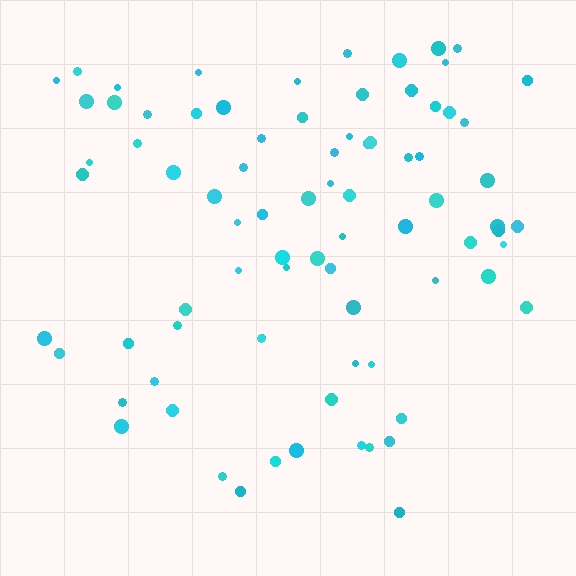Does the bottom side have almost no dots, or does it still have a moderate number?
Still a moderate number, just noticeably fewer than the top.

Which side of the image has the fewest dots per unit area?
The bottom.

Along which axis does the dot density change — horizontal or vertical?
Vertical.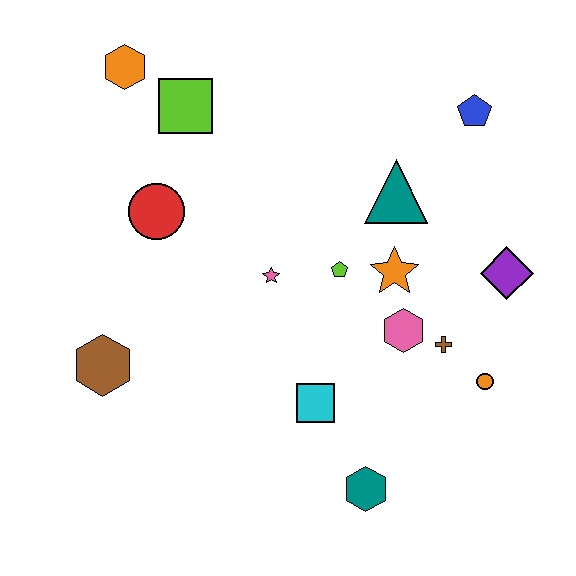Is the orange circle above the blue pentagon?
No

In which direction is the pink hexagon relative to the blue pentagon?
The pink hexagon is below the blue pentagon.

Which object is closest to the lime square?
The orange hexagon is closest to the lime square.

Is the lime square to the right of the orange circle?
No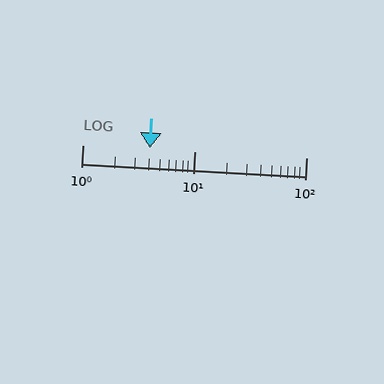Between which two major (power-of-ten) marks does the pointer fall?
The pointer is between 1 and 10.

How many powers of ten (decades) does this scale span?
The scale spans 2 decades, from 1 to 100.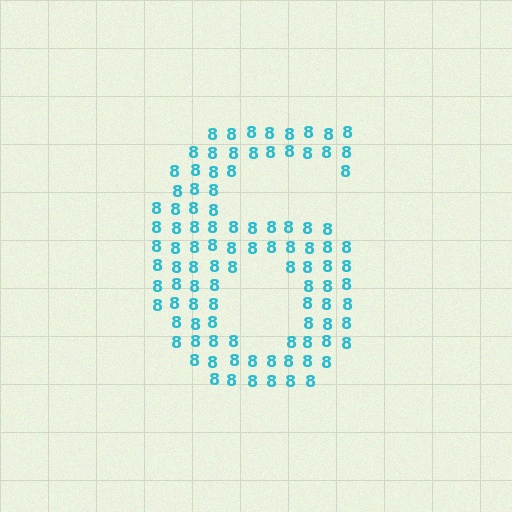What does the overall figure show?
The overall figure shows the digit 6.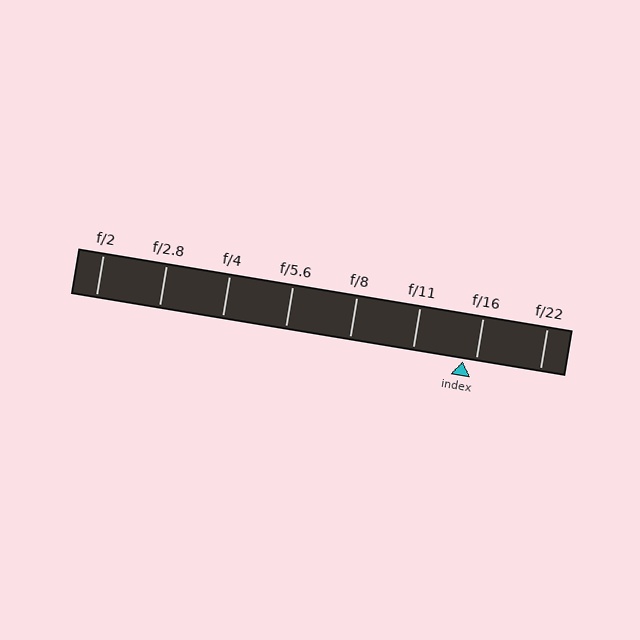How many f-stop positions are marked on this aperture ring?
There are 8 f-stop positions marked.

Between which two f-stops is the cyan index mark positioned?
The index mark is between f/11 and f/16.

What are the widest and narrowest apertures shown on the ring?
The widest aperture shown is f/2 and the narrowest is f/22.